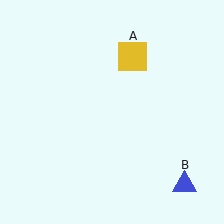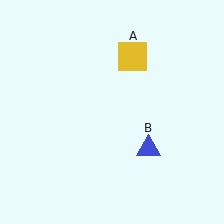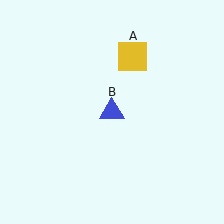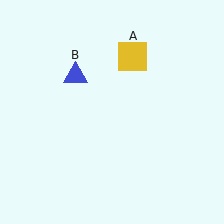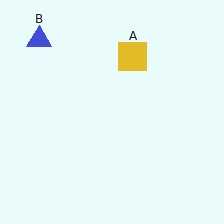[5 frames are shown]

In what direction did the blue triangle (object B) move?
The blue triangle (object B) moved up and to the left.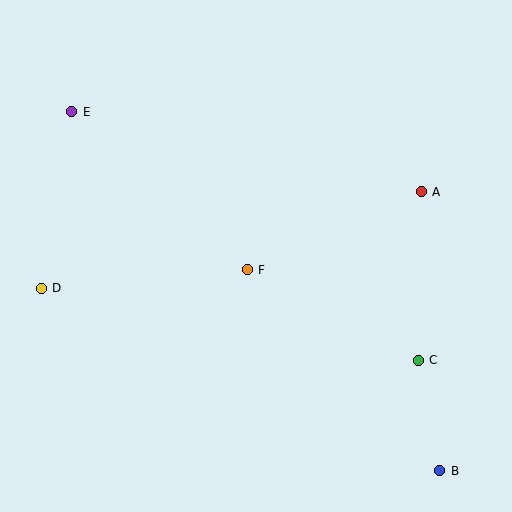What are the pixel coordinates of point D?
Point D is at (41, 288).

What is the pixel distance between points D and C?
The distance between D and C is 384 pixels.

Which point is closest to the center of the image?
Point F at (247, 270) is closest to the center.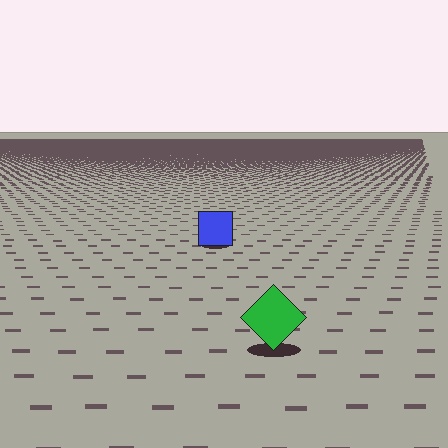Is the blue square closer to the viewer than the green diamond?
No. The green diamond is closer — you can tell from the texture gradient: the ground texture is coarser near it.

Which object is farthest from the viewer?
The blue square is farthest from the viewer. It appears smaller and the ground texture around it is denser.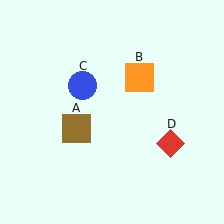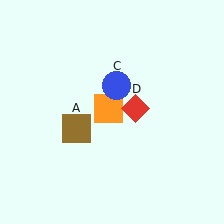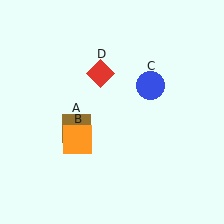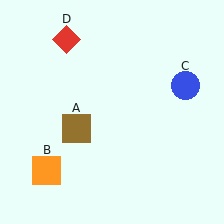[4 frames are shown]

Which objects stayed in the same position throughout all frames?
Brown square (object A) remained stationary.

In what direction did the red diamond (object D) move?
The red diamond (object D) moved up and to the left.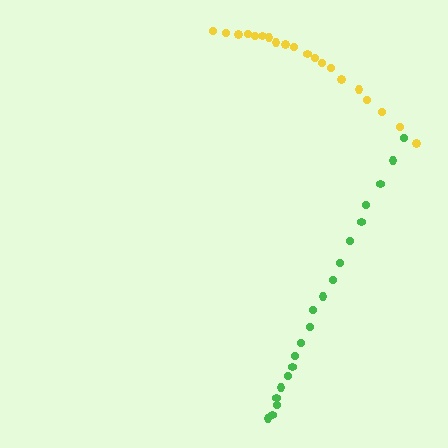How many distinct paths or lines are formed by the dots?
There are 2 distinct paths.